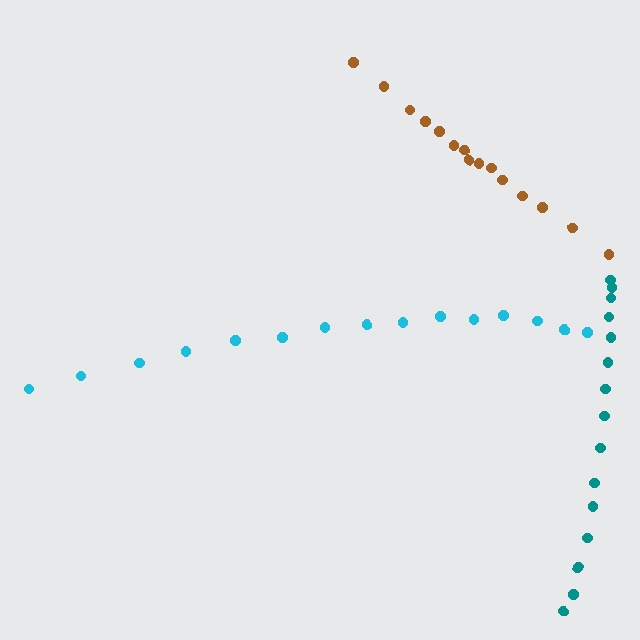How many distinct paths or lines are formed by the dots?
There are 3 distinct paths.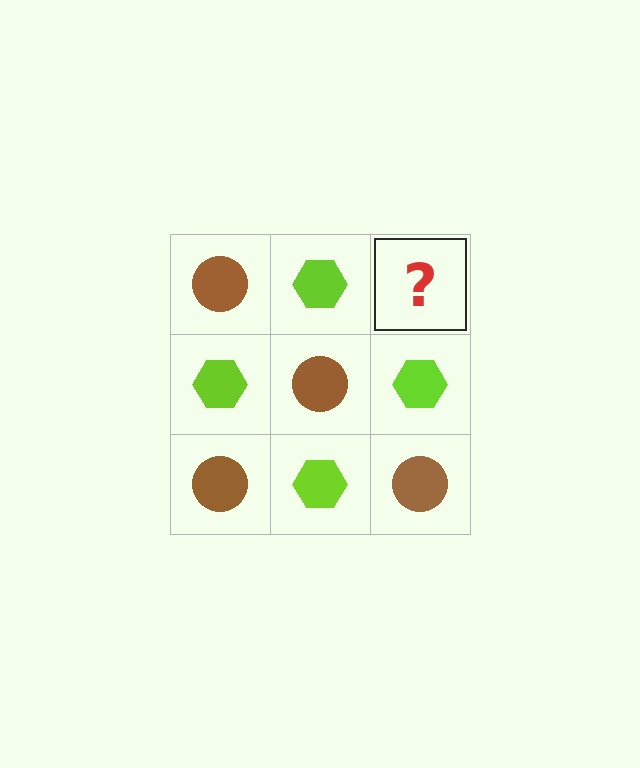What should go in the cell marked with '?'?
The missing cell should contain a brown circle.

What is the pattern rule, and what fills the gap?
The rule is that it alternates brown circle and lime hexagon in a checkerboard pattern. The gap should be filled with a brown circle.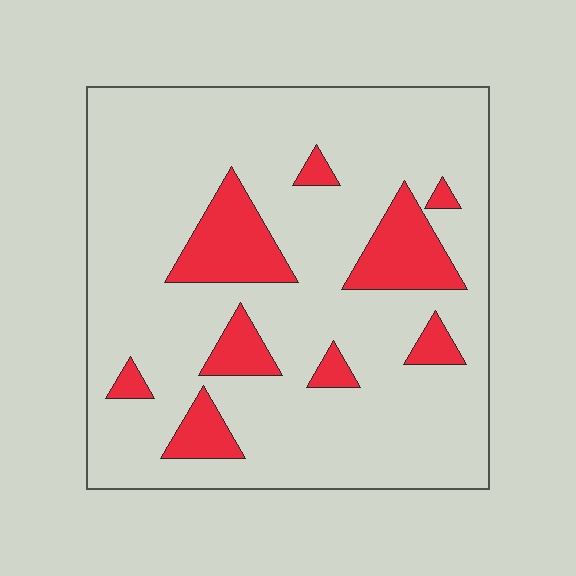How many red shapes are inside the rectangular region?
9.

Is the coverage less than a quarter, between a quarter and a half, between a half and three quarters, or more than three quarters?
Less than a quarter.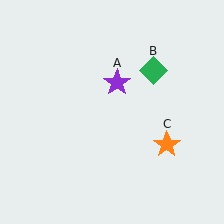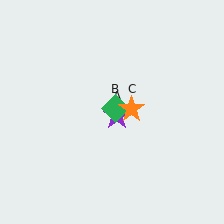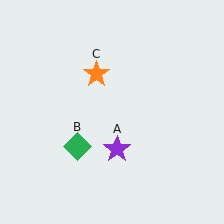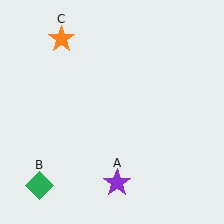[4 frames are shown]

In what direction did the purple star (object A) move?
The purple star (object A) moved down.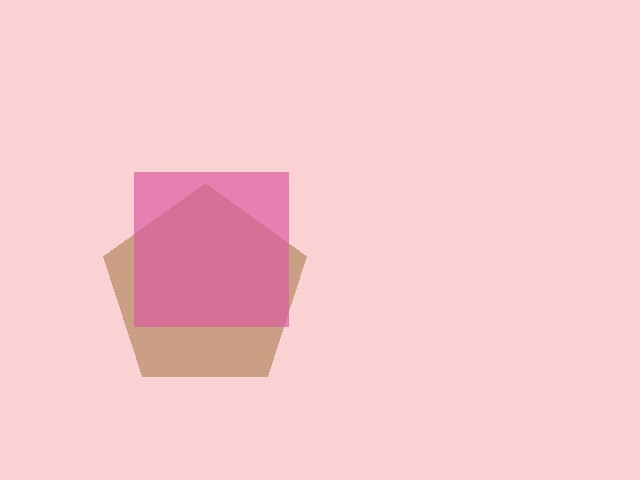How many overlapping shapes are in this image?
There are 2 overlapping shapes in the image.